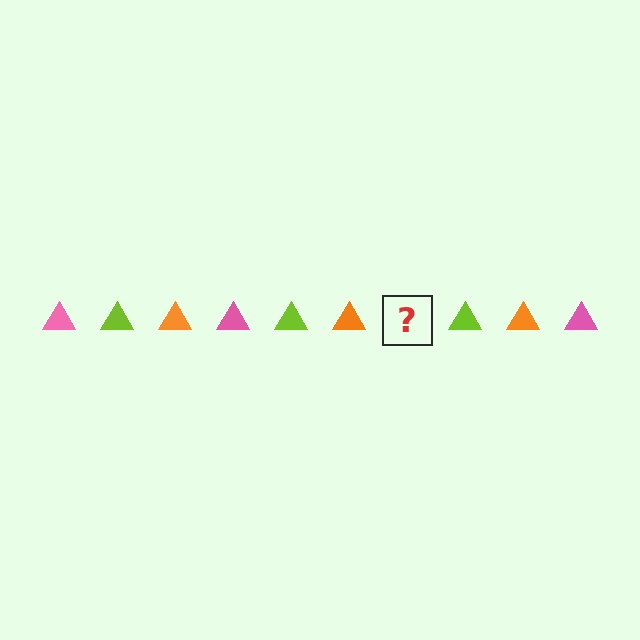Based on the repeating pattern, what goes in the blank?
The blank should be a pink triangle.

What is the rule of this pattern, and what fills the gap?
The rule is that the pattern cycles through pink, lime, orange triangles. The gap should be filled with a pink triangle.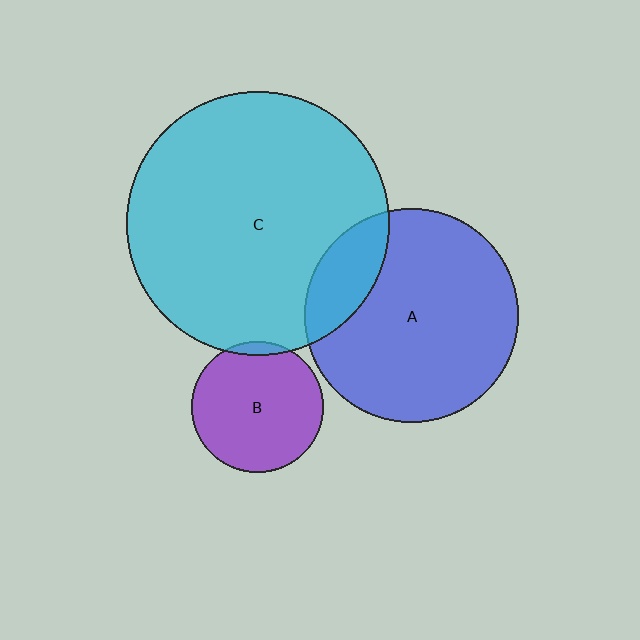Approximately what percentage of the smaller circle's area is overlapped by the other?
Approximately 20%.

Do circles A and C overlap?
Yes.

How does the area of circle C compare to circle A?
Approximately 1.5 times.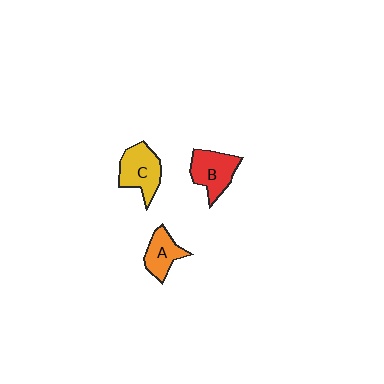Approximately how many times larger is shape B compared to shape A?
Approximately 1.3 times.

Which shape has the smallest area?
Shape A (orange).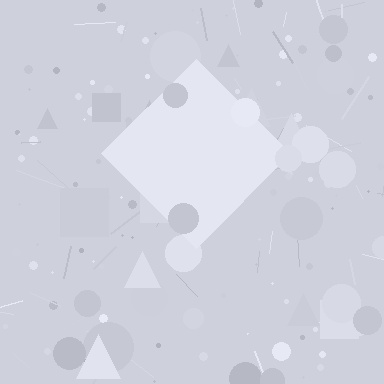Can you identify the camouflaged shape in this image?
The camouflaged shape is a diamond.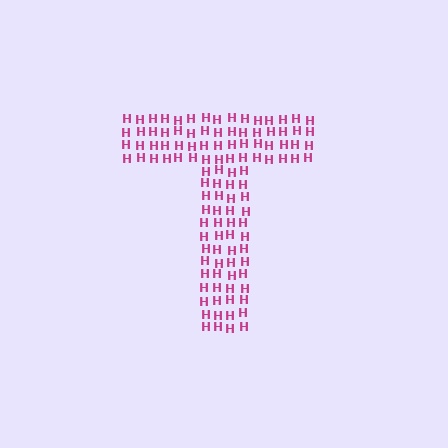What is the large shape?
The large shape is the letter T.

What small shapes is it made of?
It is made of small letter H's.